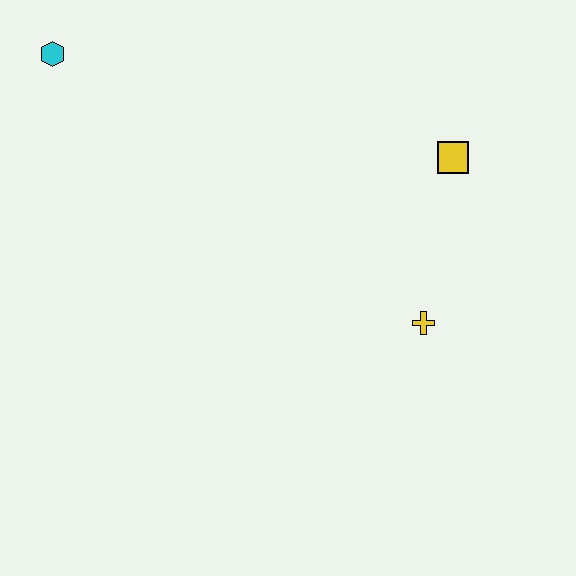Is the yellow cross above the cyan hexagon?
No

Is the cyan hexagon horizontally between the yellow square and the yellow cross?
No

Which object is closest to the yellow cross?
The yellow square is closest to the yellow cross.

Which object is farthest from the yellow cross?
The cyan hexagon is farthest from the yellow cross.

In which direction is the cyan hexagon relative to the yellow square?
The cyan hexagon is to the left of the yellow square.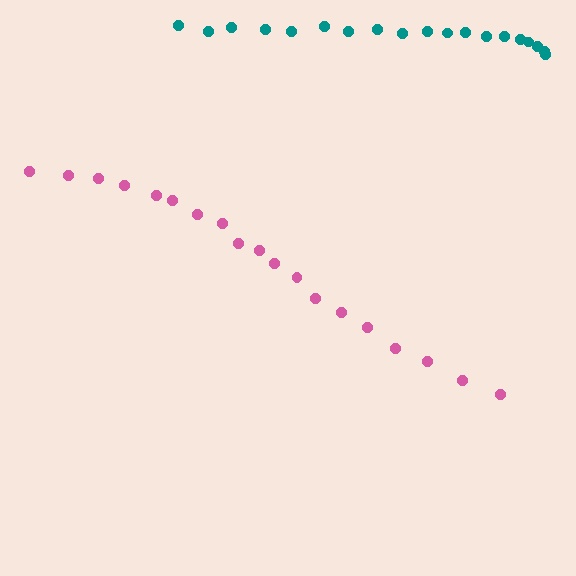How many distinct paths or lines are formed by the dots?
There are 2 distinct paths.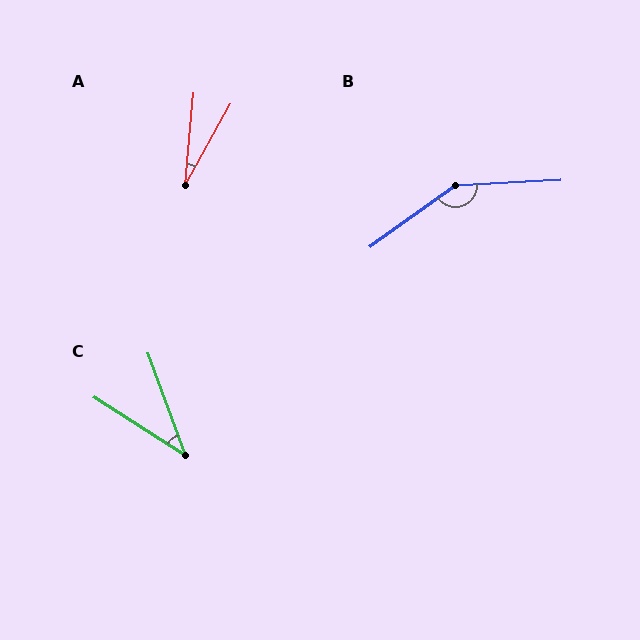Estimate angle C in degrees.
Approximately 38 degrees.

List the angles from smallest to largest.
A (24°), C (38°), B (147°).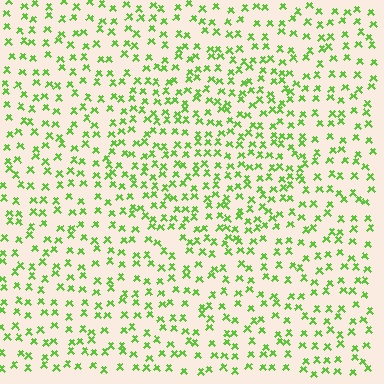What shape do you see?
I see a circle.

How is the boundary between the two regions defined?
The boundary is defined by a change in element density (approximately 1.5x ratio). All elements are the same color, size, and shape.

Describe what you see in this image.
The image contains small lime elements arranged at two different densities. A circle-shaped region is visible where the elements are more densely packed than the surrounding area.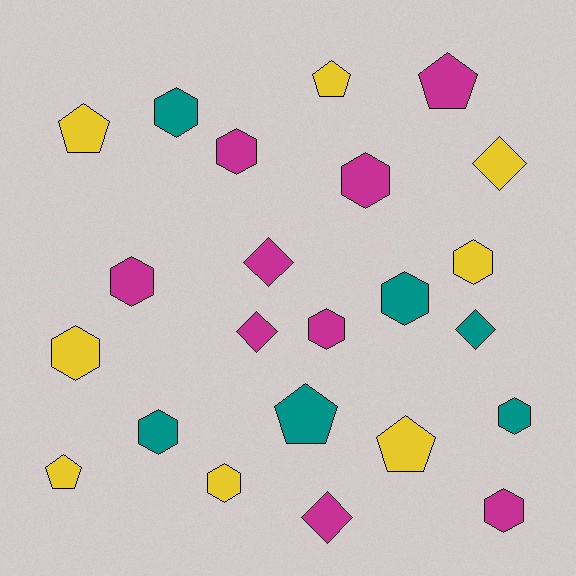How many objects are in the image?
There are 23 objects.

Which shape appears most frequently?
Hexagon, with 12 objects.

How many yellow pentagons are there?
There are 4 yellow pentagons.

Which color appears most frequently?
Magenta, with 9 objects.